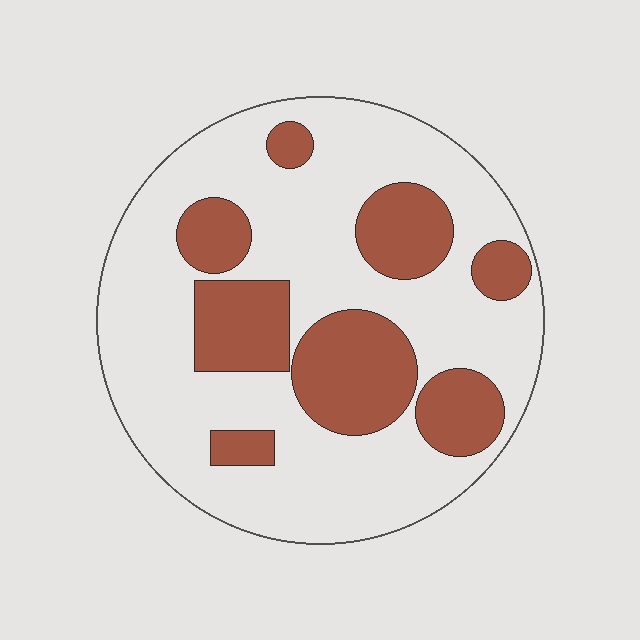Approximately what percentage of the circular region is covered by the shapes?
Approximately 30%.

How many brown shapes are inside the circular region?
8.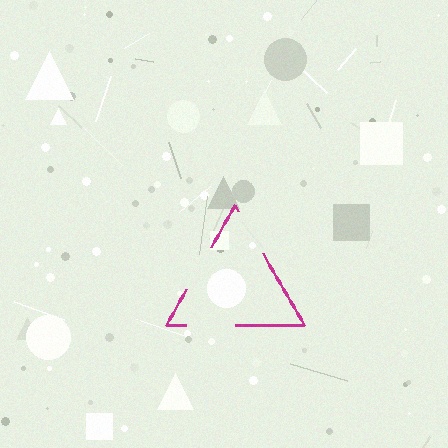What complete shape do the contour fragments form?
The contour fragments form a triangle.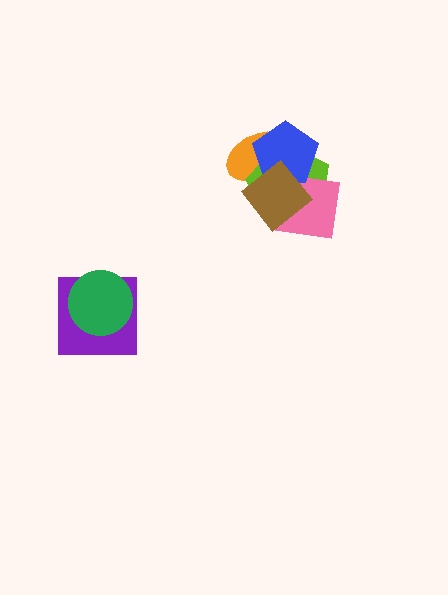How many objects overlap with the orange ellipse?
3 objects overlap with the orange ellipse.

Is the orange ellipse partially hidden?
Yes, it is partially covered by another shape.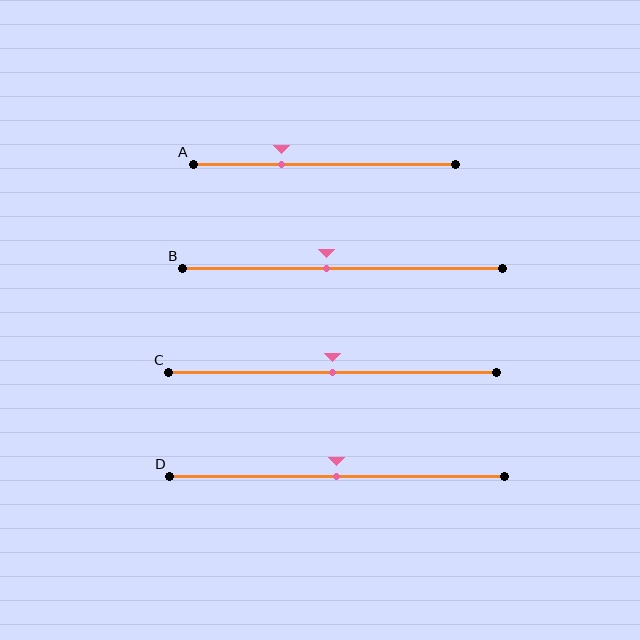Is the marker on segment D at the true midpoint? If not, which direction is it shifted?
Yes, the marker on segment D is at the true midpoint.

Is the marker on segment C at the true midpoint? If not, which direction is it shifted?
Yes, the marker on segment C is at the true midpoint.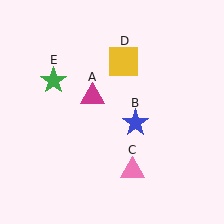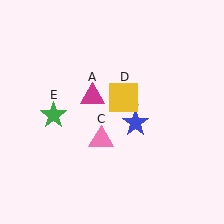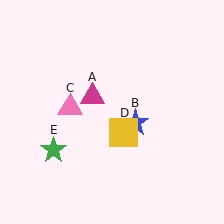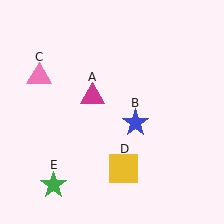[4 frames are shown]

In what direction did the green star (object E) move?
The green star (object E) moved down.